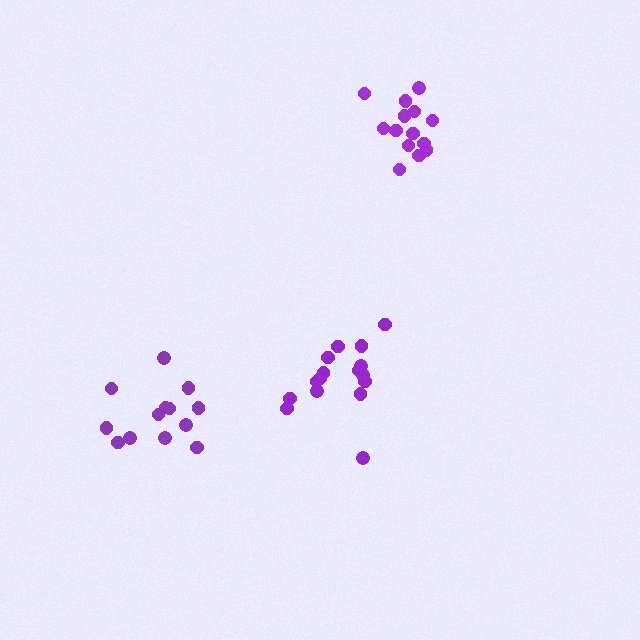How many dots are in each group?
Group 1: 16 dots, Group 2: 14 dots, Group 3: 13 dots (43 total).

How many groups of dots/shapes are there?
There are 3 groups.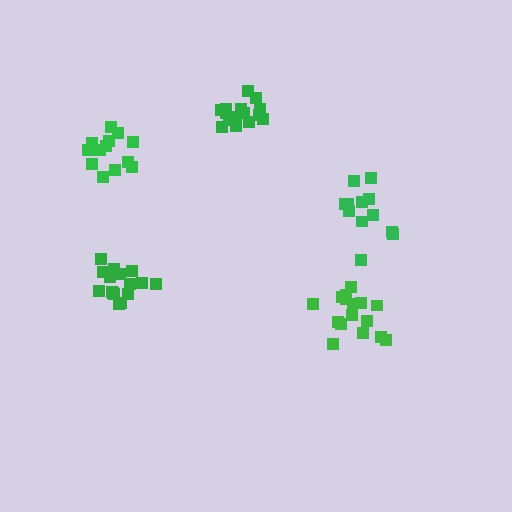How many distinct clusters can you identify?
There are 5 distinct clusters.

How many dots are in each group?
Group 1: 12 dots, Group 2: 16 dots, Group 3: 16 dots, Group 4: 13 dots, Group 5: 16 dots (73 total).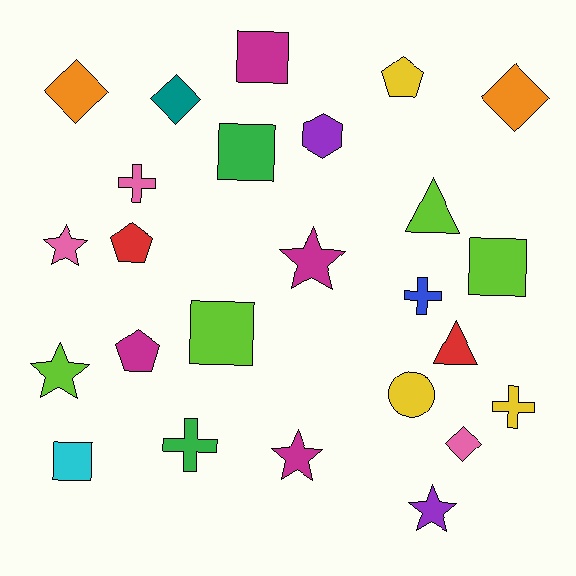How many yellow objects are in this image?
There are 3 yellow objects.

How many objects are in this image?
There are 25 objects.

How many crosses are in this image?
There are 4 crosses.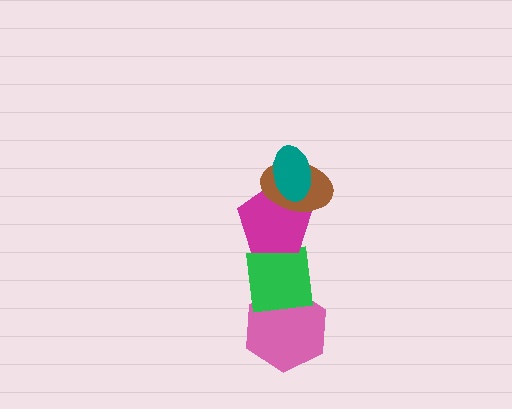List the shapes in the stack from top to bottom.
From top to bottom: the teal ellipse, the brown ellipse, the magenta pentagon, the green square, the pink hexagon.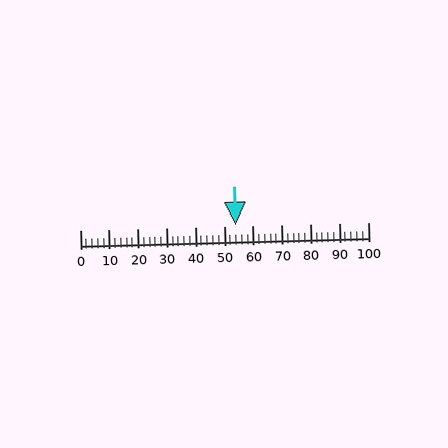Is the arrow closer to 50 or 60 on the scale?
The arrow is closer to 50.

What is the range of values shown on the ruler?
The ruler shows values from 0 to 100.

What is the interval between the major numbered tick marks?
The major tick marks are spaced 10 units apart.